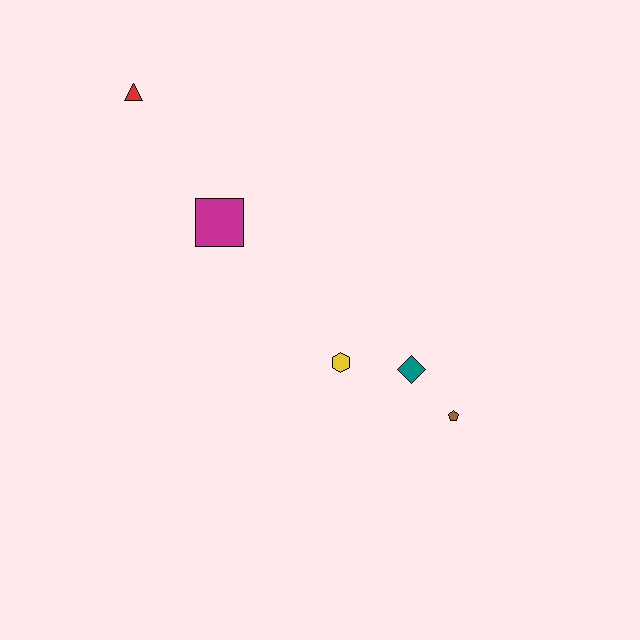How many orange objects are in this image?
There are no orange objects.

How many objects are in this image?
There are 5 objects.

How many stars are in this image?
There are no stars.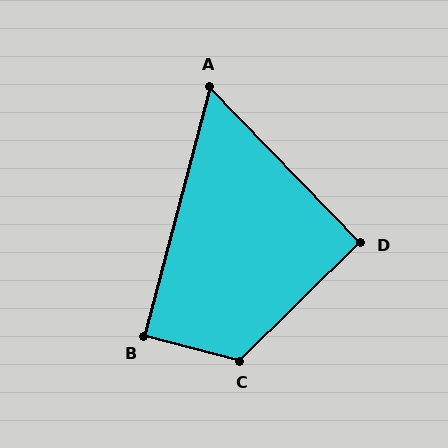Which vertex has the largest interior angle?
C, at approximately 121 degrees.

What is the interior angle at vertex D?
Approximately 90 degrees (approximately right).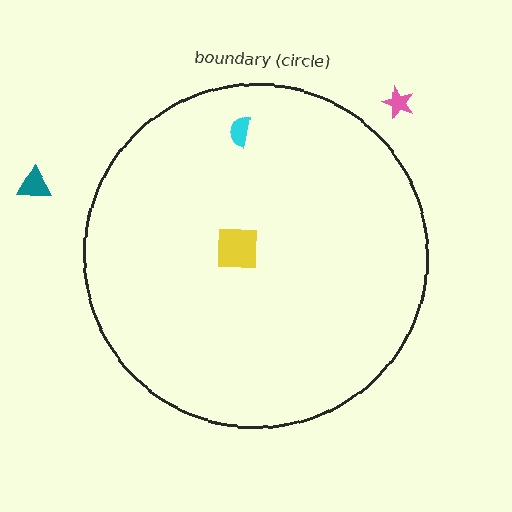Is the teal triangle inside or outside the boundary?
Outside.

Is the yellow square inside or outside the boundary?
Inside.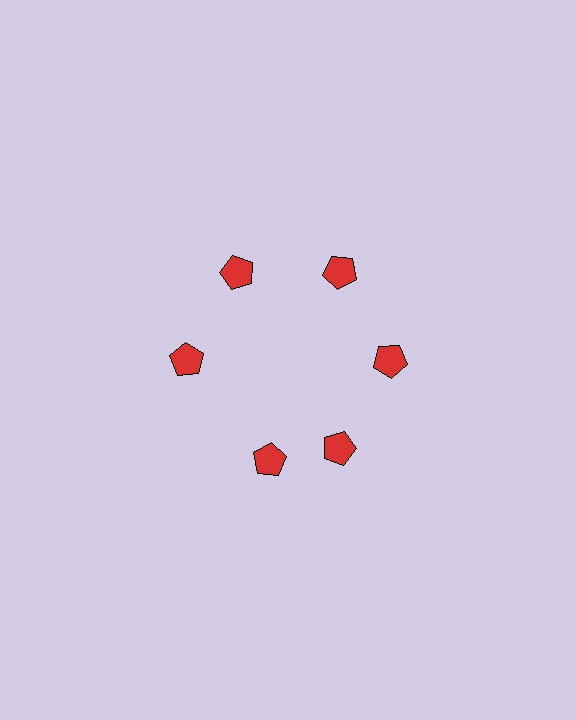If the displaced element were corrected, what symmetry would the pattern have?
It would have 6-fold rotational symmetry — the pattern would map onto itself every 60 degrees.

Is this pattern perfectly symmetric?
No. The 6 red pentagons are arranged in a ring, but one element near the 7 o'clock position is rotated out of alignment along the ring, breaking the 6-fold rotational symmetry.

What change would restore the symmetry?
The symmetry would be restored by rotating it back into even spacing with its neighbors so that all 6 pentagons sit at equal angles and equal distance from the center.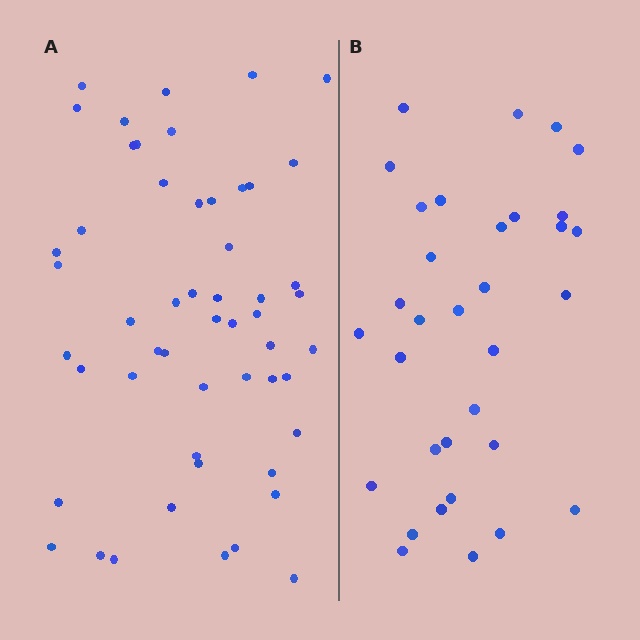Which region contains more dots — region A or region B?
Region A (the left region) has more dots.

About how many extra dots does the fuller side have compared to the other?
Region A has approximately 20 more dots than region B.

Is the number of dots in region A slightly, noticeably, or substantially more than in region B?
Region A has substantially more. The ratio is roughly 1.6 to 1.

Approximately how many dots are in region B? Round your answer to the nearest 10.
About 30 dots. (The exact count is 33, which rounds to 30.)